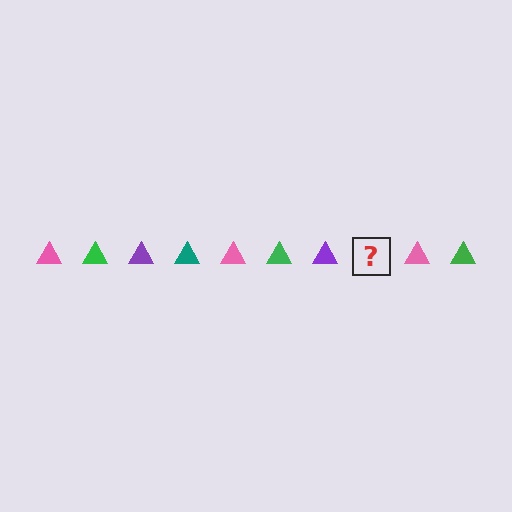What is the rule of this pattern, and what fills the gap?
The rule is that the pattern cycles through pink, green, purple, teal triangles. The gap should be filled with a teal triangle.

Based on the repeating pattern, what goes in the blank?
The blank should be a teal triangle.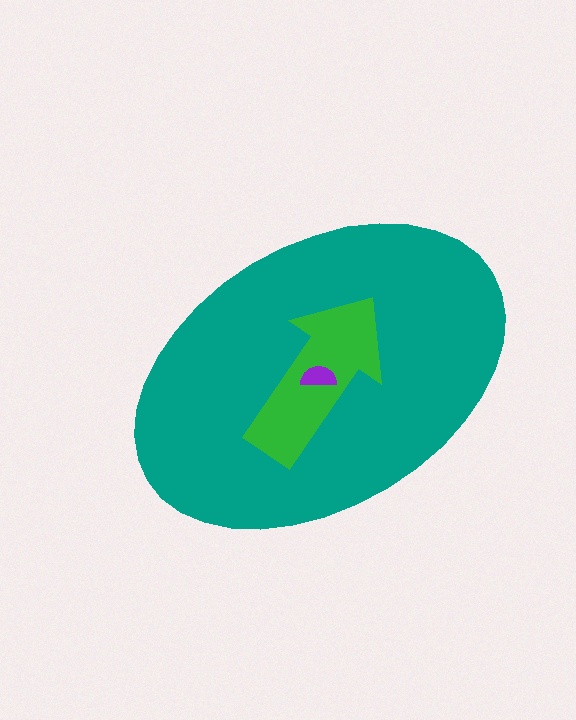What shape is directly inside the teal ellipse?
The green arrow.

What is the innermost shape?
The purple semicircle.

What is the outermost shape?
The teal ellipse.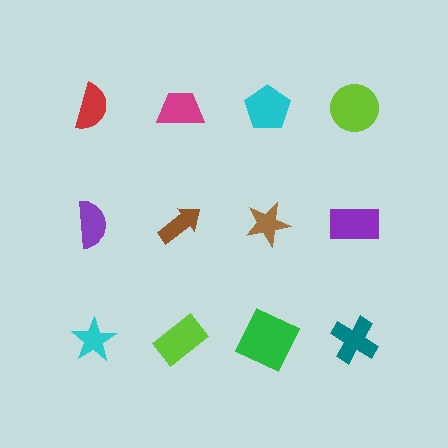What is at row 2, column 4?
A purple rectangle.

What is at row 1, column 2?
A magenta trapezoid.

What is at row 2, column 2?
A brown arrow.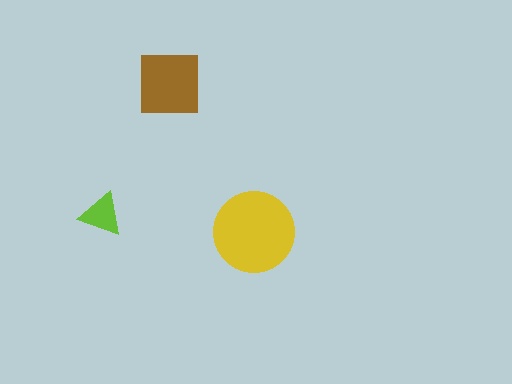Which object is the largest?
The yellow circle.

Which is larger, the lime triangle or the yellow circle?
The yellow circle.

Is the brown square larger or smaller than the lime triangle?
Larger.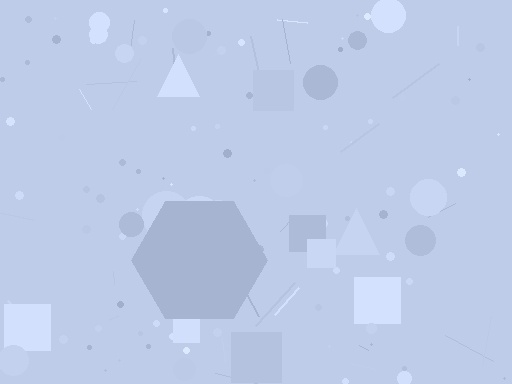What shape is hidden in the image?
A hexagon is hidden in the image.